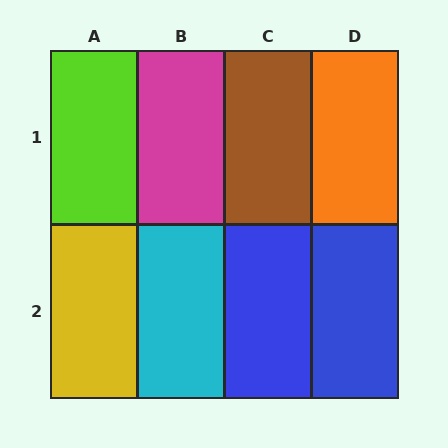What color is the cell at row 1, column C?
Brown.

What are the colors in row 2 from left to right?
Yellow, cyan, blue, blue.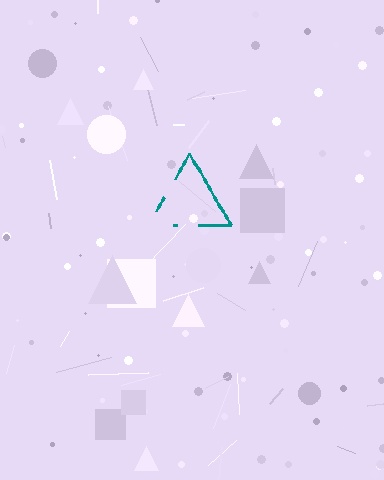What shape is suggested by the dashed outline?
The dashed outline suggests a triangle.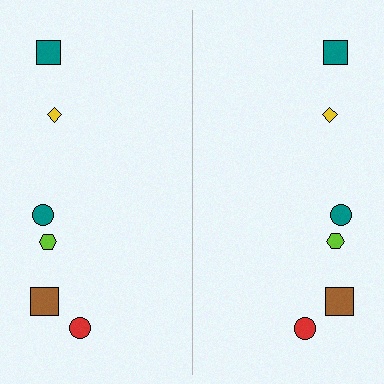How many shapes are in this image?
There are 12 shapes in this image.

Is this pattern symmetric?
Yes, this pattern has bilateral (reflection) symmetry.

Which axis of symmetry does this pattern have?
The pattern has a vertical axis of symmetry running through the center of the image.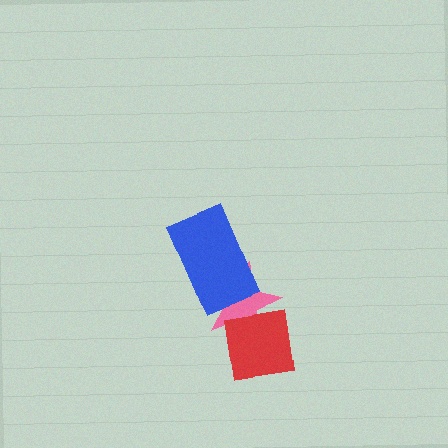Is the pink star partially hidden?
Yes, it is partially covered by another shape.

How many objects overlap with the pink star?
2 objects overlap with the pink star.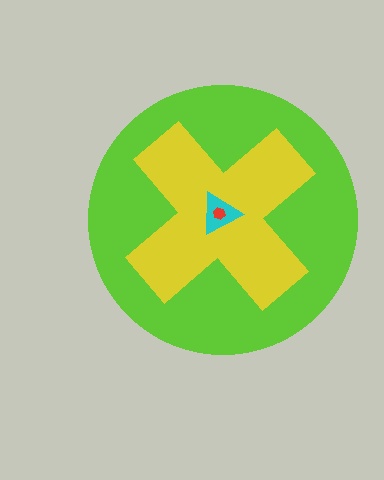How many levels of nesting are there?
4.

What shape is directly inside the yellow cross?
The cyan triangle.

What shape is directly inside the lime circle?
The yellow cross.